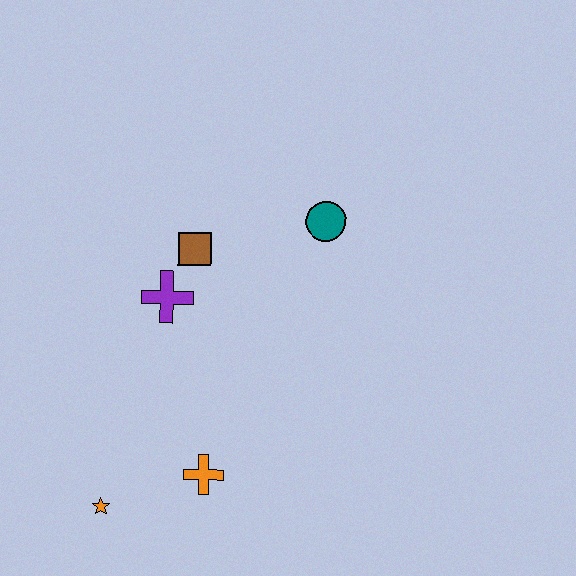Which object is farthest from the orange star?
The teal circle is farthest from the orange star.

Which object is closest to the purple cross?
The brown square is closest to the purple cross.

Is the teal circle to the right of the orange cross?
Yes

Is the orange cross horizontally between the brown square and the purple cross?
No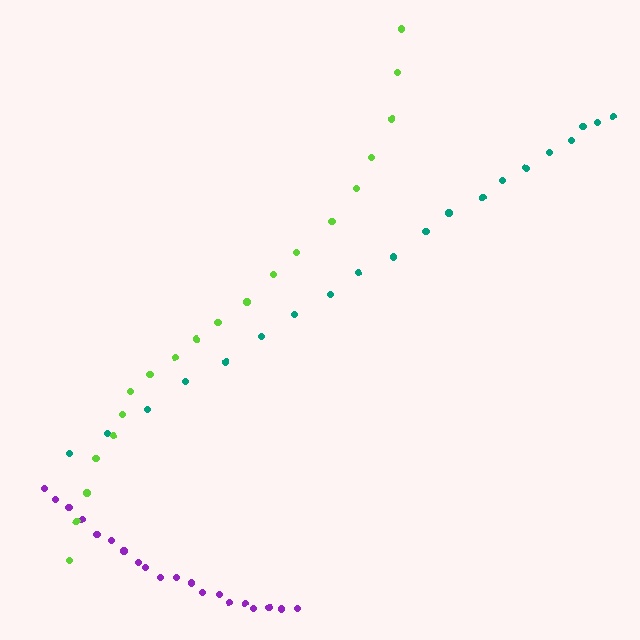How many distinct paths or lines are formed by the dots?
There are 3 distinct paths.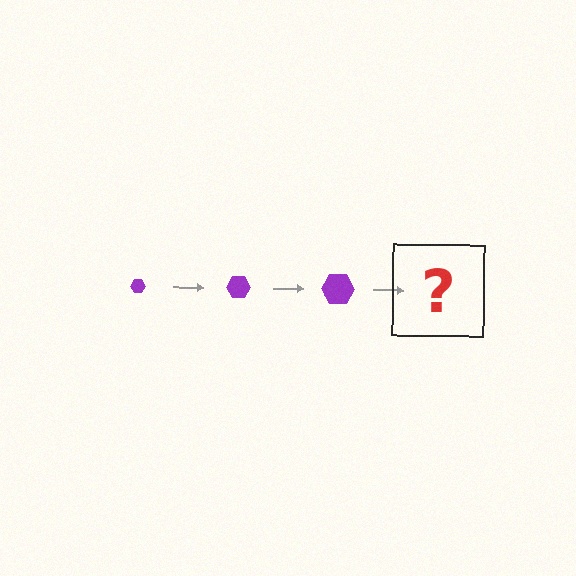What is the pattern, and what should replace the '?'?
The pattern is that the hexagon gets progressively larger each step. The '?' should be a purple hexagon, larger than the previous one.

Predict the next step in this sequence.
The next step is a purple hexagon, larger than the previous one.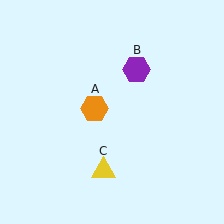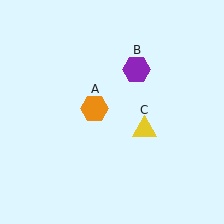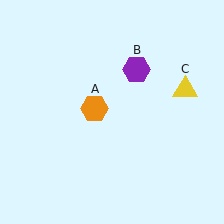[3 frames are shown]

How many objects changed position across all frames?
1 object changed position: yellow triangle (object C).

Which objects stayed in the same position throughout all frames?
Orange hexagon (object A) and purple hexagon (object B) remained stationary.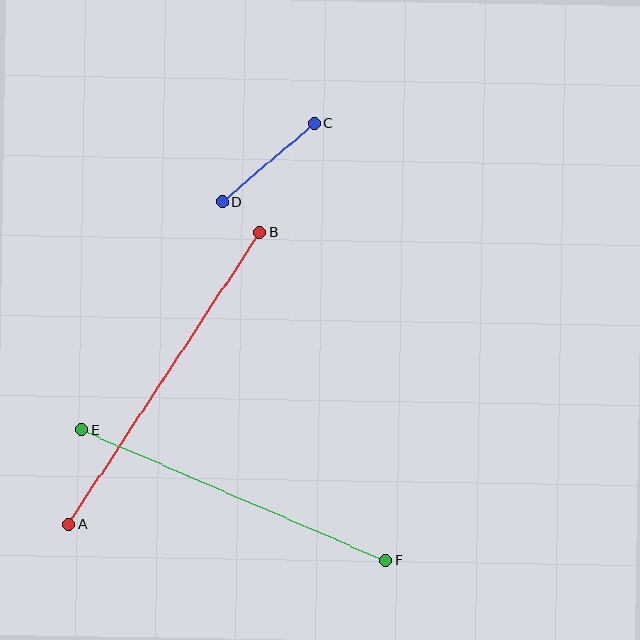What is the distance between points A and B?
The distance is approximately 349 pixels.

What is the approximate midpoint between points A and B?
The midpoint is at approximately (164, 378) pixels.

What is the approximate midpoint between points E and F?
The midpoint is at approximately (234, 495) pixels.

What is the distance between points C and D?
The distance is approximately 121 pixels.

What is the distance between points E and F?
The distance is approximately 331 pixels.